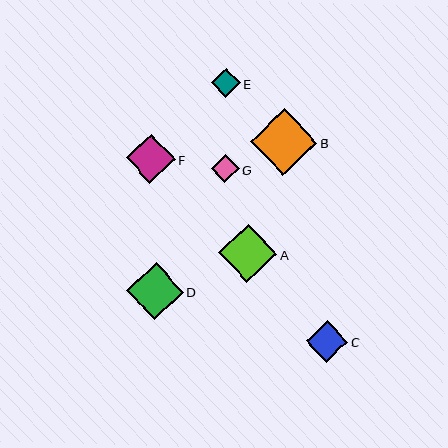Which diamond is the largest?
Diamond B is the largest with a size of approximately 66 pixels.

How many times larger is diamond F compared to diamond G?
Diamond F is approximately 1.7 times the size of diamond G.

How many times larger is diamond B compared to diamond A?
Diamond B is approximately 1.1 times the size of diamond A.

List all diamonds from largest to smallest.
From largest to smallest: B, A, D, F, C, E, G.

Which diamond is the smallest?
Diamond G is the smallest with a size of approximately 28 pixels.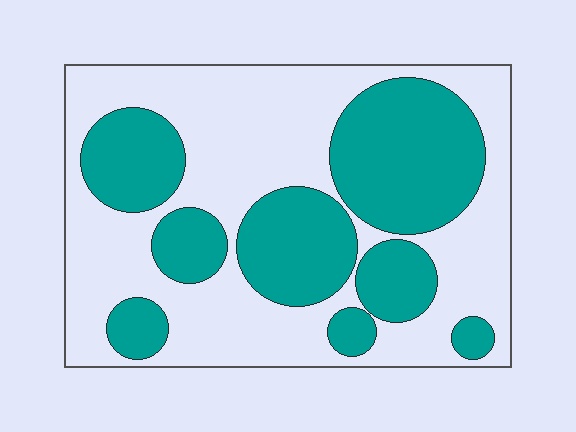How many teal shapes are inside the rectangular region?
8.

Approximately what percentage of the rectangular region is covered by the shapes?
Approximately 40%.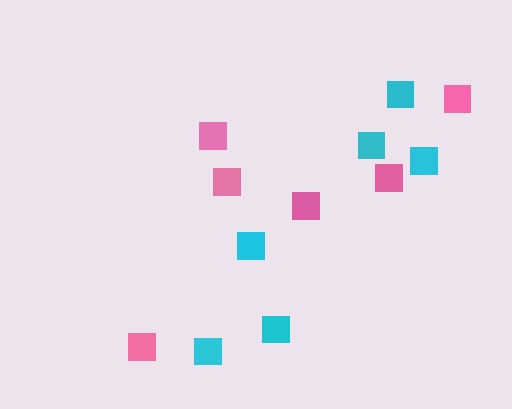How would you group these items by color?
There are 2 groups: one group of pink squares (6) and one group of cyan squares (6).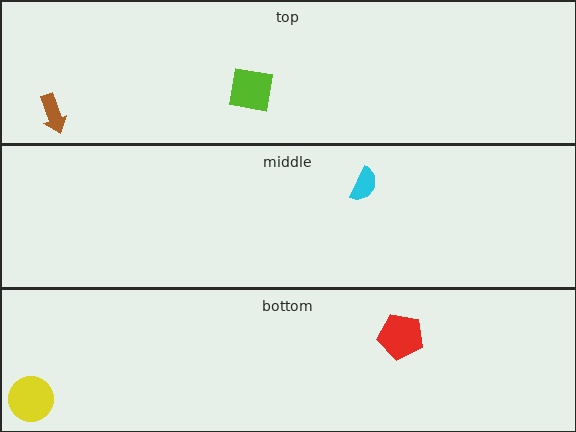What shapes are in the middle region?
The cyan semicircle.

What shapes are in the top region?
The brown arrow, the lime square.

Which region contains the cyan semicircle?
The middle region.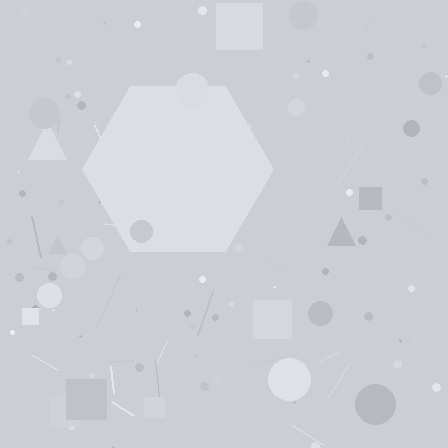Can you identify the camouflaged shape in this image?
The camouflaged shape is a hexagon.